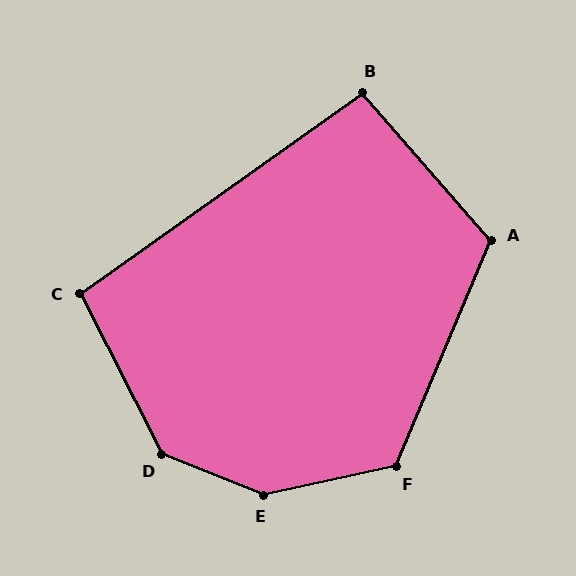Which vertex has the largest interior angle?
E, at approximately 146 degrees.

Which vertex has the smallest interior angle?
B, at approximately 96 degrees.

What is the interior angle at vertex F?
Approximately 125 degrees (obtuse).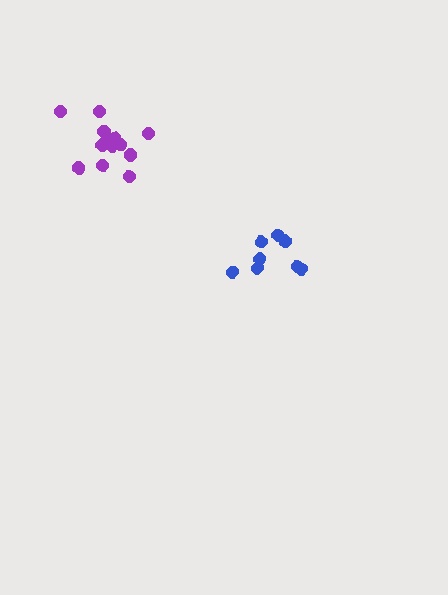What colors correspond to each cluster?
The clusters are colored: blue, purple.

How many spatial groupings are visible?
There are 2 spatial groupings.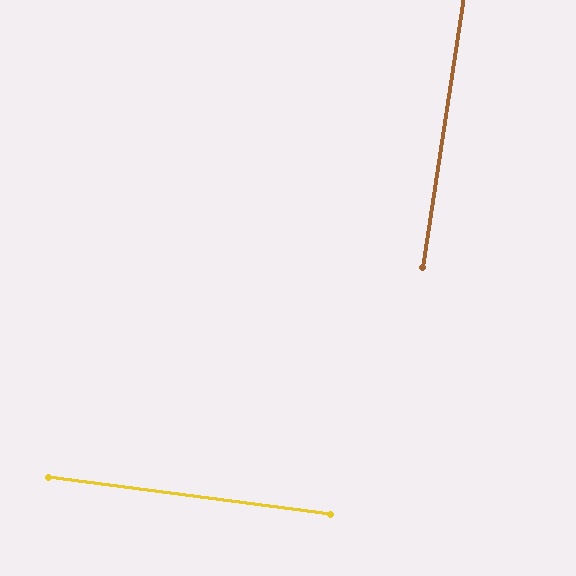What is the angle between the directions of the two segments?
Approximately 89 degrees.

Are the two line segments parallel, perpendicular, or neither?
Perpendicular — they meet at approximately 89°.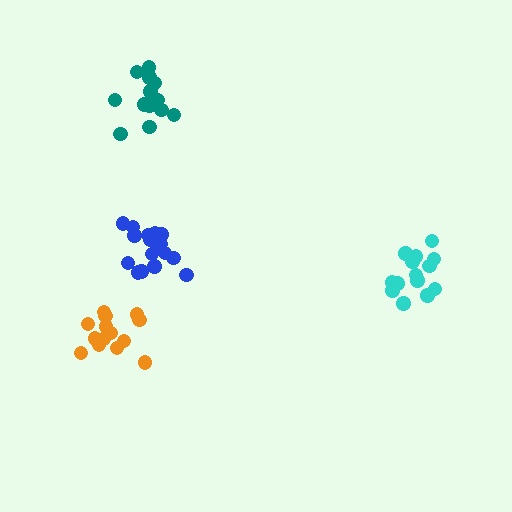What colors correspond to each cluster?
The clusters are colored: cyan, teal, blue, orange.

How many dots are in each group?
Group 1: 14 dots, Group 2: 15 dots, Group 3: 18 dots, Group 4: 14 dots (61 total).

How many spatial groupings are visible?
There are 4 spatial groupings.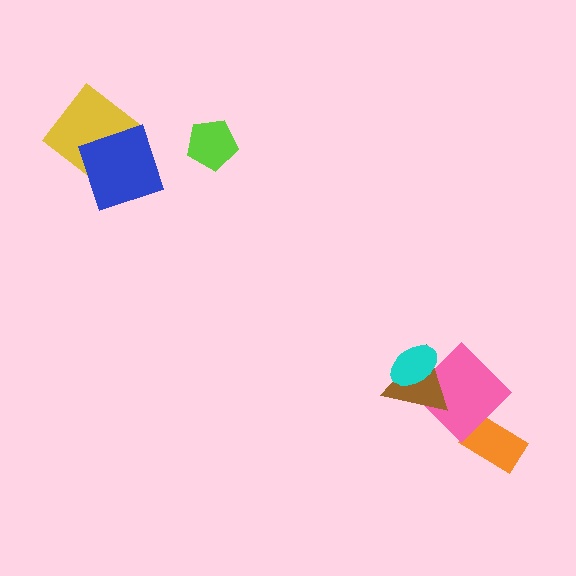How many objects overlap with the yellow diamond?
1 object overlaps with the yellow diamond.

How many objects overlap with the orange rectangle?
1 object overlaps with the orange rectangle.